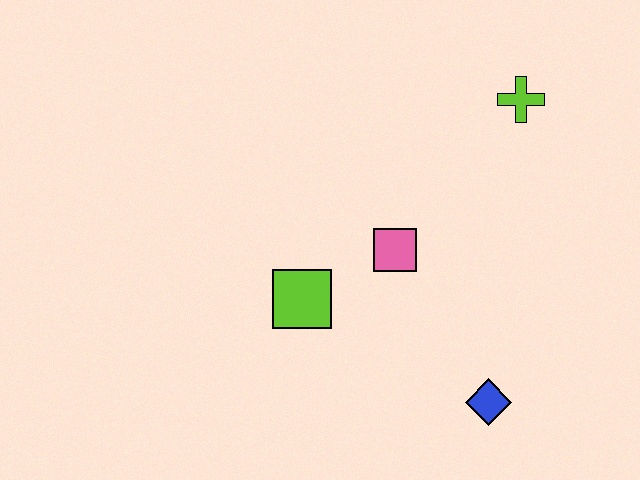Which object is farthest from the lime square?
The lime cross is farthest from the lime square.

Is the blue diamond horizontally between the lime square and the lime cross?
Yes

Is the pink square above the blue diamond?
Yes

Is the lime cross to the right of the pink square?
Yes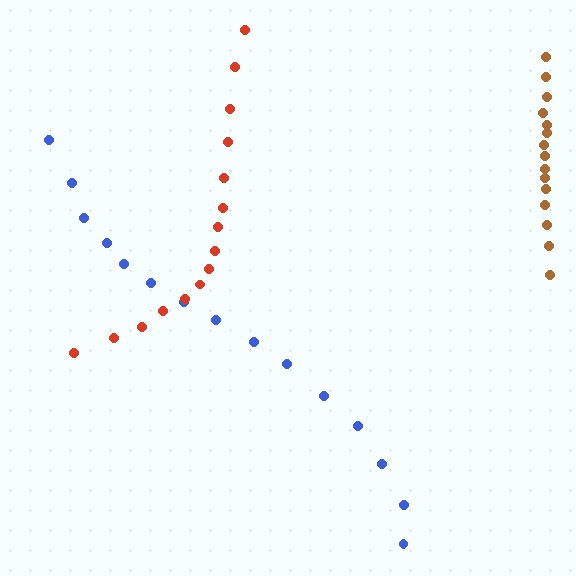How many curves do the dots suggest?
There are 3 distinct paths.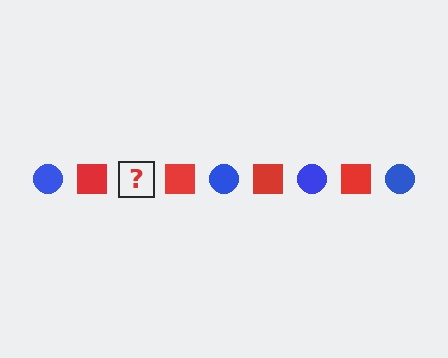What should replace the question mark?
The question mark should be replaced with a blue circle.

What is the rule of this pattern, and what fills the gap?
The rule is that the pattern alternates between blue circle and red square. The gap should be filled with a blue circle.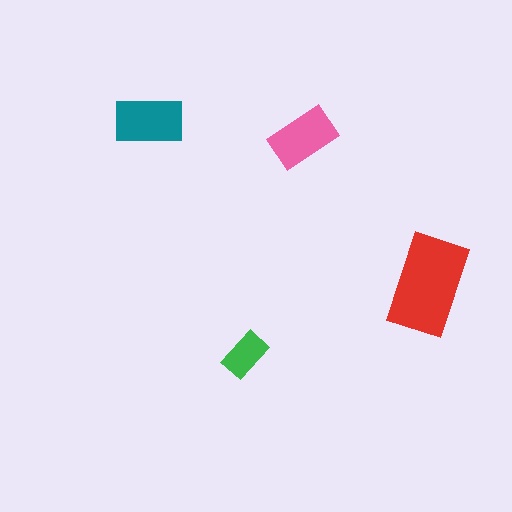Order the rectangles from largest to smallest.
the red one, the teal one, the pink one, the green one.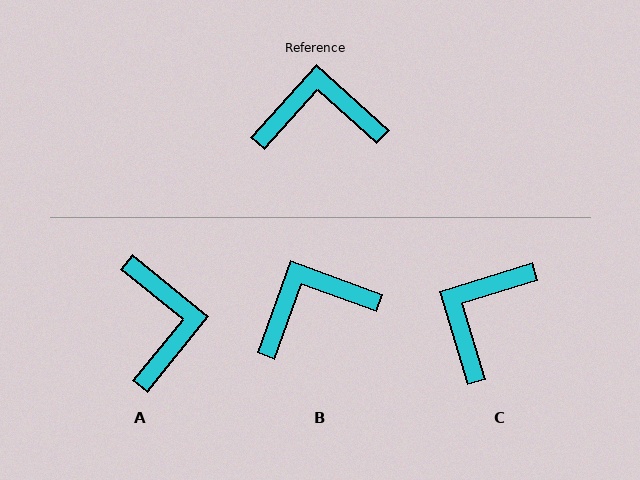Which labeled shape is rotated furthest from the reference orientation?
A, about 87 degrees away.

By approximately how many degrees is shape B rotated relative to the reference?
Approximately 22 degrees counter-clockwise.